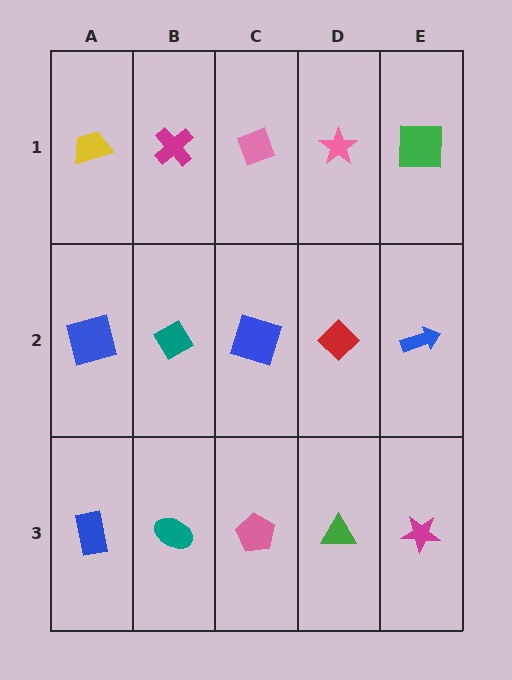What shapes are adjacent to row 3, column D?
A red diamond (row 2, column D), a pink pentagon (row 3, column C), a magenta star (row 3, column E).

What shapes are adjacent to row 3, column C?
A blue square (row 2, column C), a teal ellipse (row 3, column B), a green triangle (row 3, column D).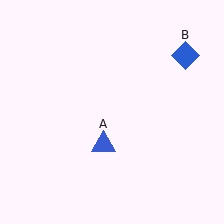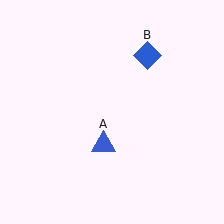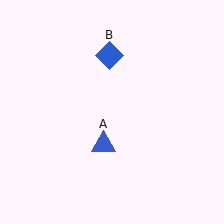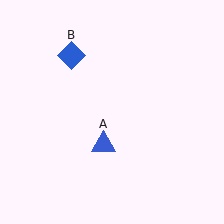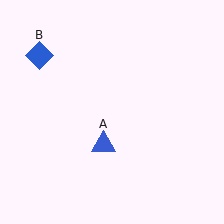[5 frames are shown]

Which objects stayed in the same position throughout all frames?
Blue triangle (object A) remained stationary.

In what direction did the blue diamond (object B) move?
The blue diamond (object B) moved left.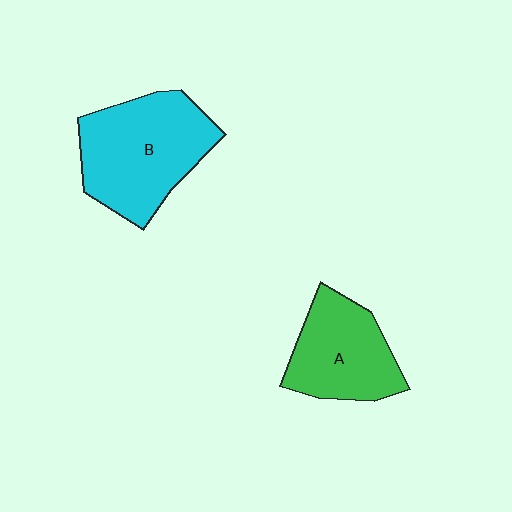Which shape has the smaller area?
Shape A (green).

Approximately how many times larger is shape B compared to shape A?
Approximately 1.4 times.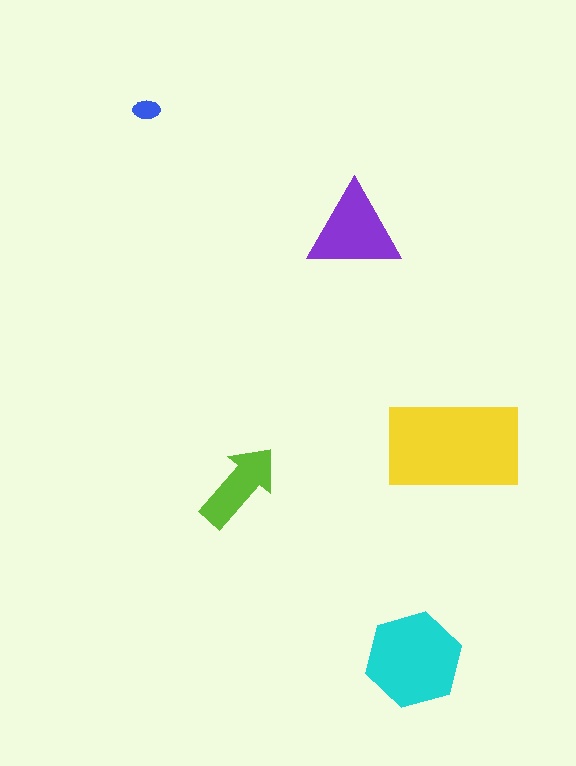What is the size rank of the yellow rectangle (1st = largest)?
1st.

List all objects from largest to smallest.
The yellow rectangle, the cyan hexagon, the purple triangle, the lime arrow, the blue ellipse.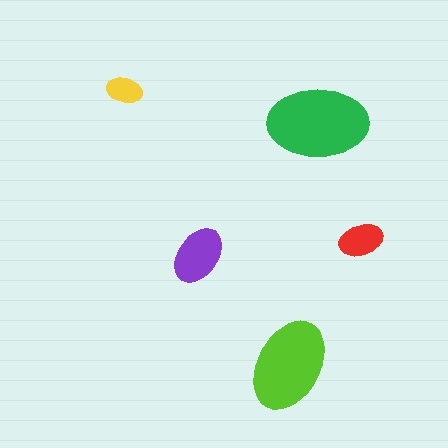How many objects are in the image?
There are 5 objects in the image.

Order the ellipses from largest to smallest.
the green one, the lime one, the purple one, the red one, the yellow one.